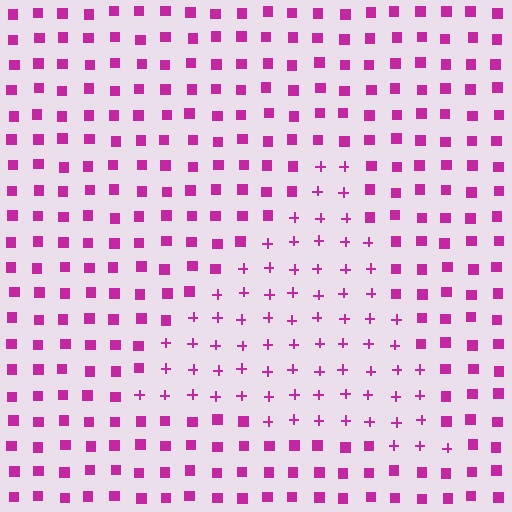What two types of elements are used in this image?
The image uses plus signs inside the triangle region and squares outside it.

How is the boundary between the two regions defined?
The boundary is defined by a change in element shape: plus signs inside vs. squares outside. All elements share the same color and spacing.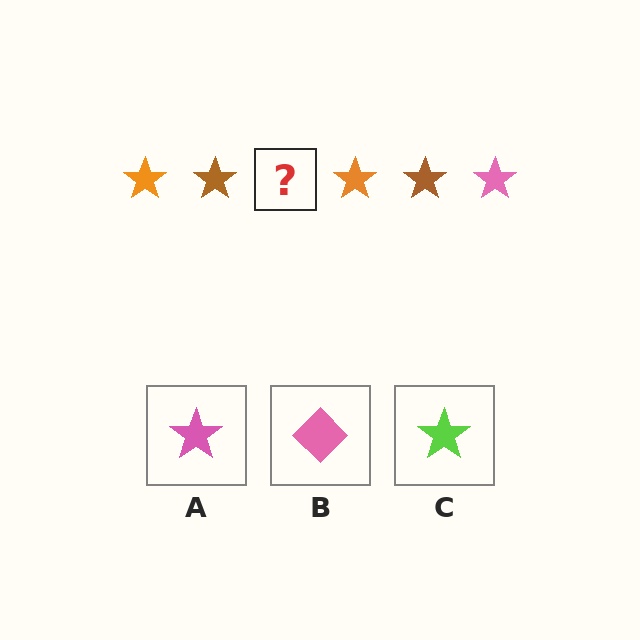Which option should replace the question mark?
Option A.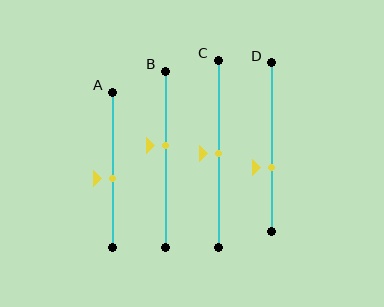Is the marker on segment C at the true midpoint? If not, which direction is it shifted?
Yes, the marker on segment C is at the true midpoint.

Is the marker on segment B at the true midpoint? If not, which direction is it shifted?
No, the marker on segment B is shifted upward by about 8% of the segment length.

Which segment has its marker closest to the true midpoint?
Segment C has its marker closest to the true midpoint.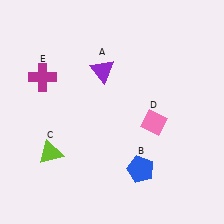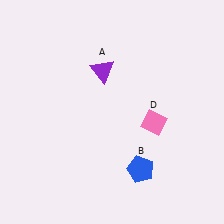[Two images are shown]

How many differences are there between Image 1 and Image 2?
There are 2 differences between the two images.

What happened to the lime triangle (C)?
The lime triangle (C) was removed in Image 2. It was in the bottom-left area of Image 1.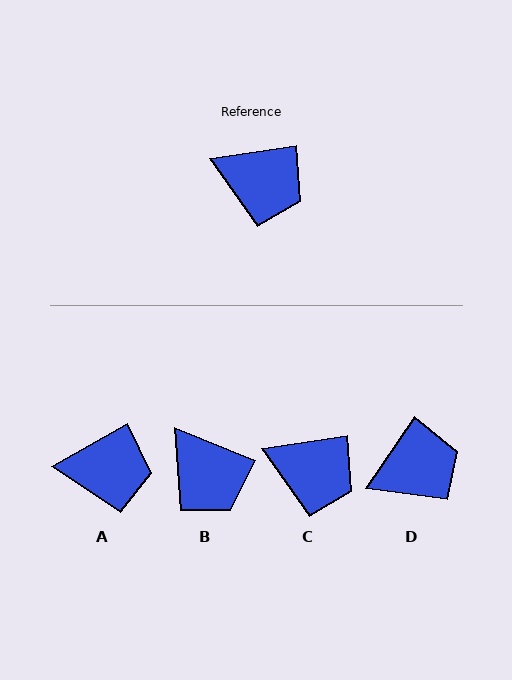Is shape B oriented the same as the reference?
No, it is off by about 31 degrees.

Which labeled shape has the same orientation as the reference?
C.